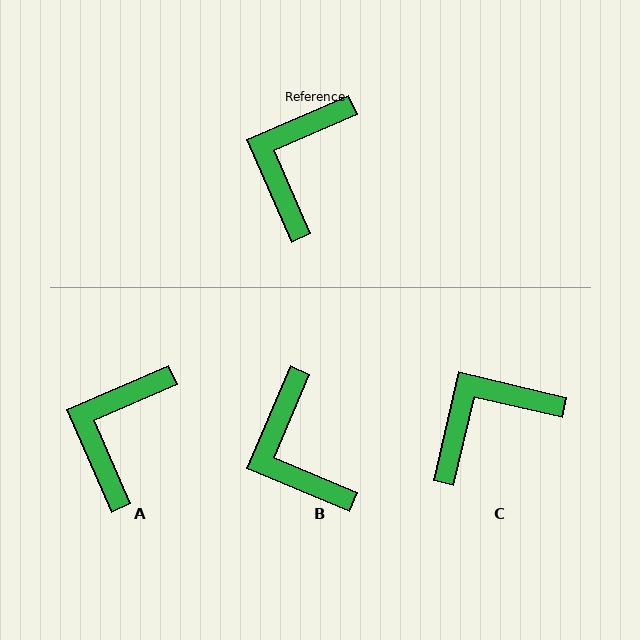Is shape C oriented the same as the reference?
No, it is off by about 37 degrees.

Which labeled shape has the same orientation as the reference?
A.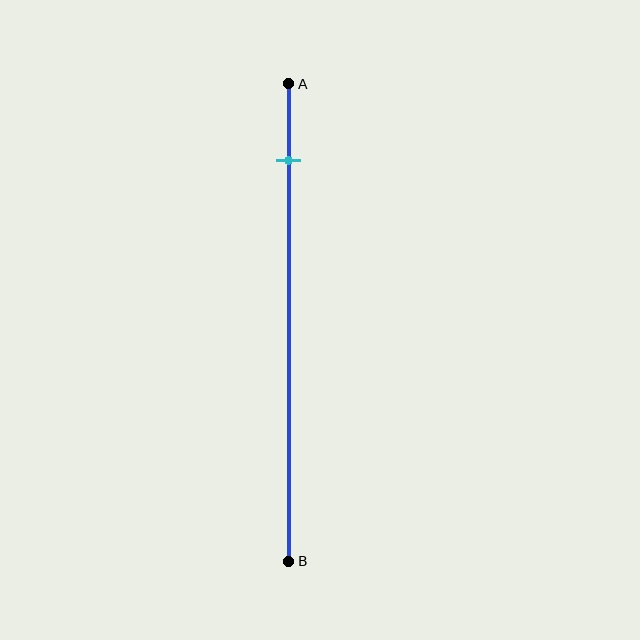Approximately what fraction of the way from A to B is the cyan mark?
The cyan mark is approximately 15% of the way from A to B.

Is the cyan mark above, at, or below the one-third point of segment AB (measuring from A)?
The cyan mark is above the one-third point of segment AB.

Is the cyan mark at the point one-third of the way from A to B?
No, the mark is at about 15% from A, not at the 33% one-third point.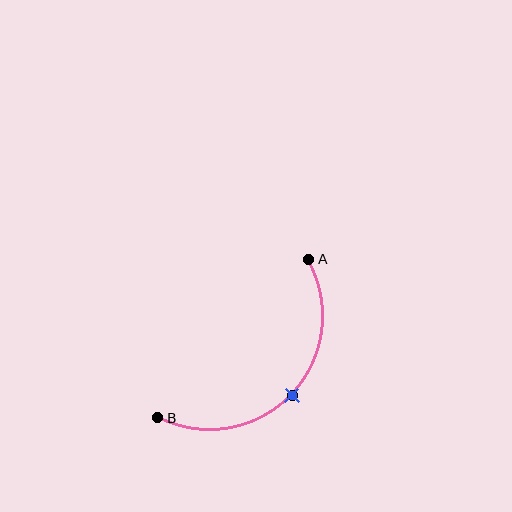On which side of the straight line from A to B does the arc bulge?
The arc bulges below and to the right of the straight line connecting A and B.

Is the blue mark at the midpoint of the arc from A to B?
Yes. The blue mark lies on the arc at equal arc-length from both A and B — it is the arc midpoint.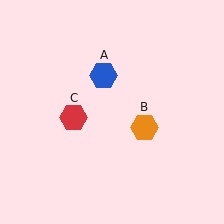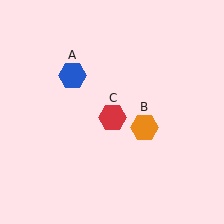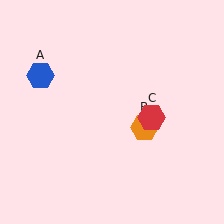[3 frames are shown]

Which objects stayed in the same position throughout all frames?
Orange hexagon (object B) remained stationary.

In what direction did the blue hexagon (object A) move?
The blue hexagon (object A) moved left.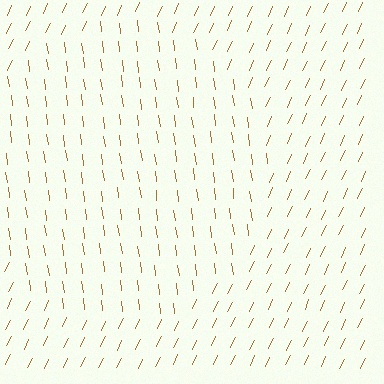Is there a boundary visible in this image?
Yes, there is a texture boundary formed by a change in line orientation.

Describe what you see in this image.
The image is filled with small brown line segments. A circle region in the image has lines oriented differently from the surrounding lines, creating a visible texture boundary.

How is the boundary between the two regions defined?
The boundary is defined purely by a change in line orientation (approximately 33 degrees difference). All lines are the same color and thickness.